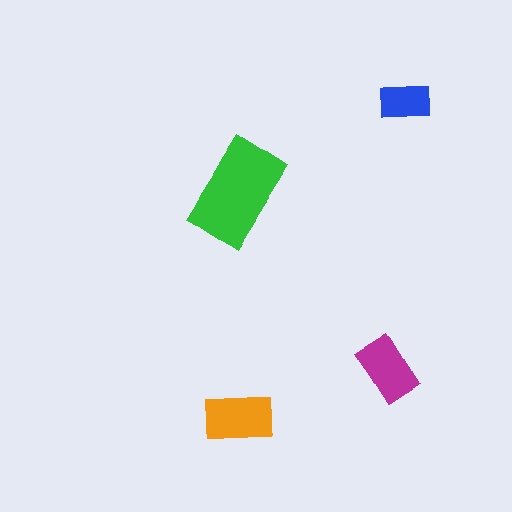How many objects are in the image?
There are 4 objects in the image.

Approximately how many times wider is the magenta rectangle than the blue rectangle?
About 1.5 times wider.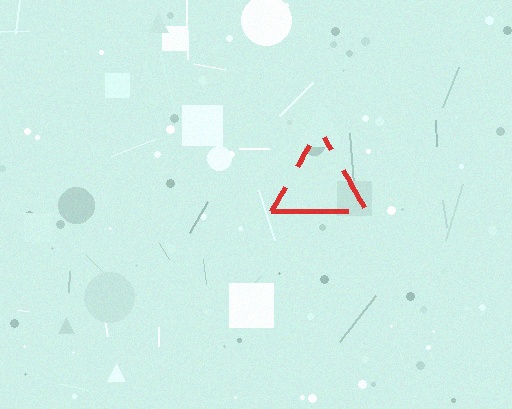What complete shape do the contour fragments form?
The contour fragments form a triangle.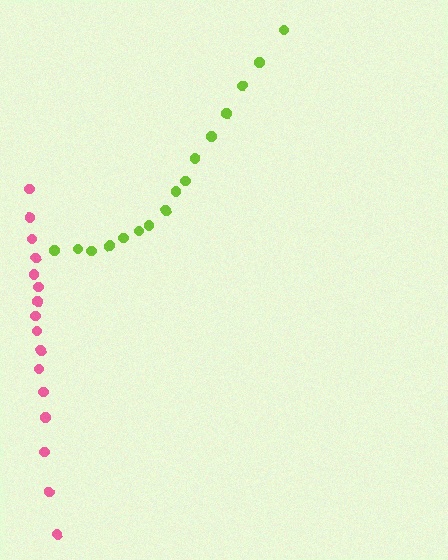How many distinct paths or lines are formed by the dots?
There are 2 distinct paths.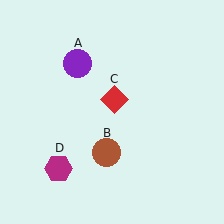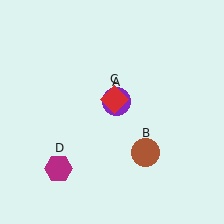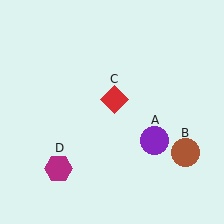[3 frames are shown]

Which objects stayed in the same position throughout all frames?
Red diamond (object C) and magenta hexagon (object D) remained stationary.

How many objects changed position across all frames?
2 objects changed position: purple circle (object A), brown circle (object B).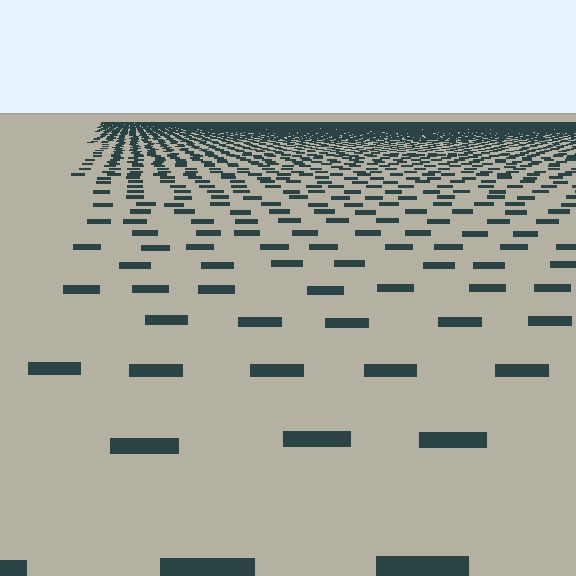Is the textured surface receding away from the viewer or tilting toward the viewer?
The surface is receding away from the viewer. Texture elements get smaller and denser toward the top.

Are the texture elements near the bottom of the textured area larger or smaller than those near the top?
Larger. Near the bottom, elements are closer to the viewer and appear at a bigger on-screen size.